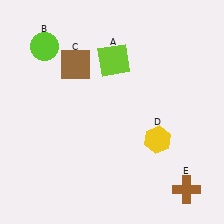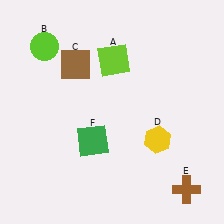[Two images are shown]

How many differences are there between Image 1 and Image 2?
There is 1 difference between the two images.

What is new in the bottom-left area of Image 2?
A green square (F) was added in the bottom-left area of Image 2.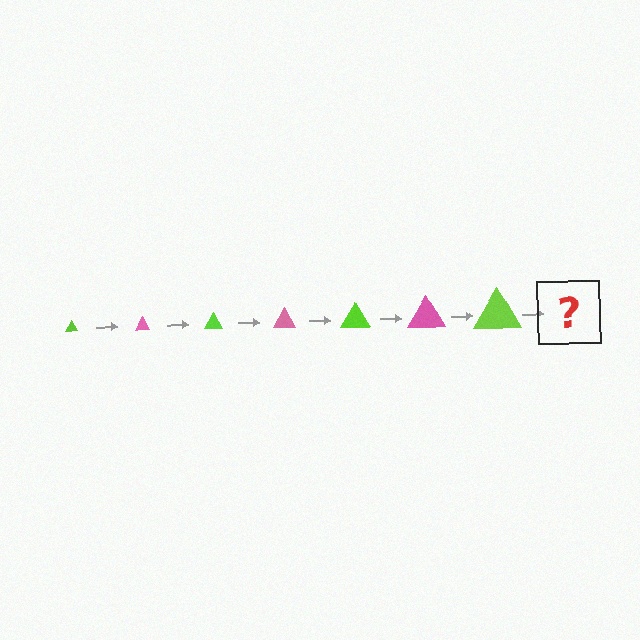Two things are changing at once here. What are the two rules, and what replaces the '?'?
The two rules are that the triangle grows larger each step and the color cycles through lime and pink. The '?' should be a pink triangle, larger than the previous one.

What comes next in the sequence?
The next element should be a pink triangle, larger than the previous one.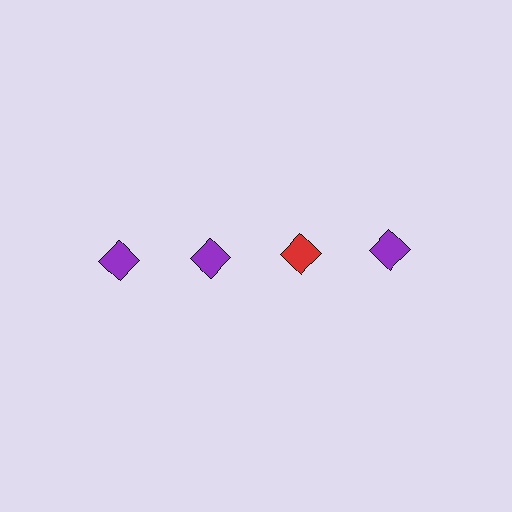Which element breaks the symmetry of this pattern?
The red diamond in the top row, center column breaks the symmetry. All other shapes are purple diamonds.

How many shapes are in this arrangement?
There are 4 shapes arranged in a grid pattern.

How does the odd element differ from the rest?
It has a different color: red instead of purple.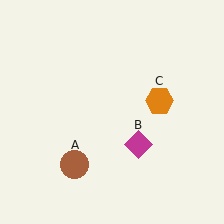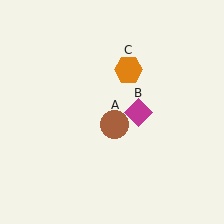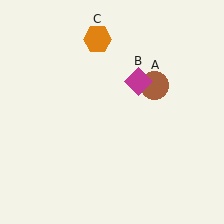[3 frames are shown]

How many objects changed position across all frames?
3 objects changed position: brown circle (object A), magenta diamond (object B), orange hexagon (object C).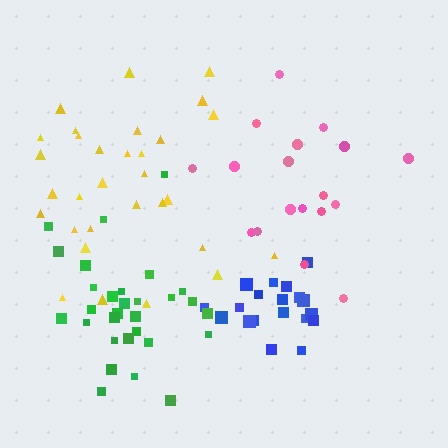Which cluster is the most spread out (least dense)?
Pink.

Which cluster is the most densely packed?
Blue.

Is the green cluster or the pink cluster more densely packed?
Green.